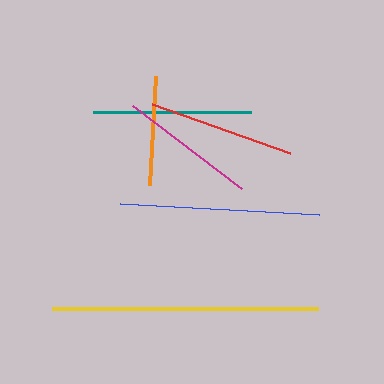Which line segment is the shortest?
The orange line is the shortest at approximately 110 pixels.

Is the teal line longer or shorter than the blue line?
The blue line is longer than the teal line.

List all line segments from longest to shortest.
From longest to shortest: yellow, blue, teal, red, magenta, orange.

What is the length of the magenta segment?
The magenta segment is approximately 138 pixels long.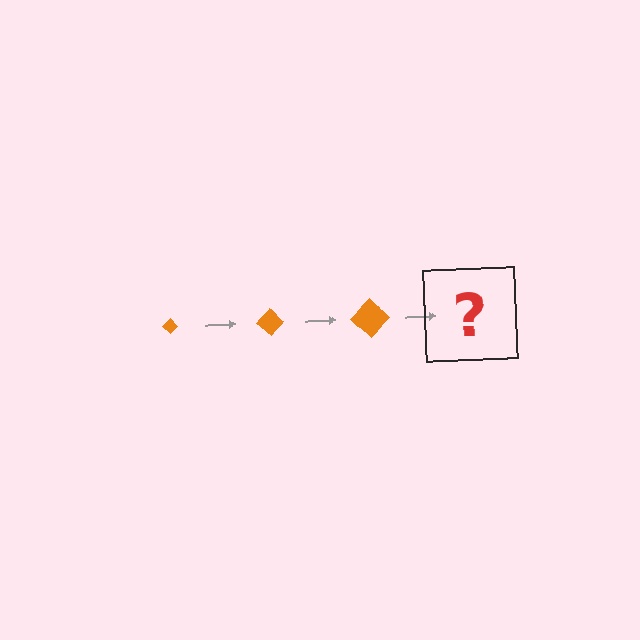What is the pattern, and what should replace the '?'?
The pattern is that the diamond gets progressively larger each step. The '?' should be an orange diamond, larger than the previous one.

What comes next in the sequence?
The next element should be an orange diamond, larger than the previous one.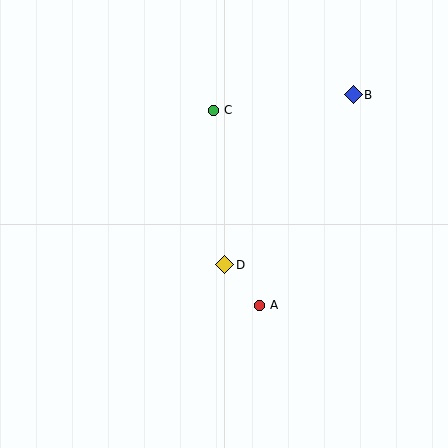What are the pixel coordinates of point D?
Point D is at (225, 265).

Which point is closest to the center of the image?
Point D at (225, 265) is closest to the center.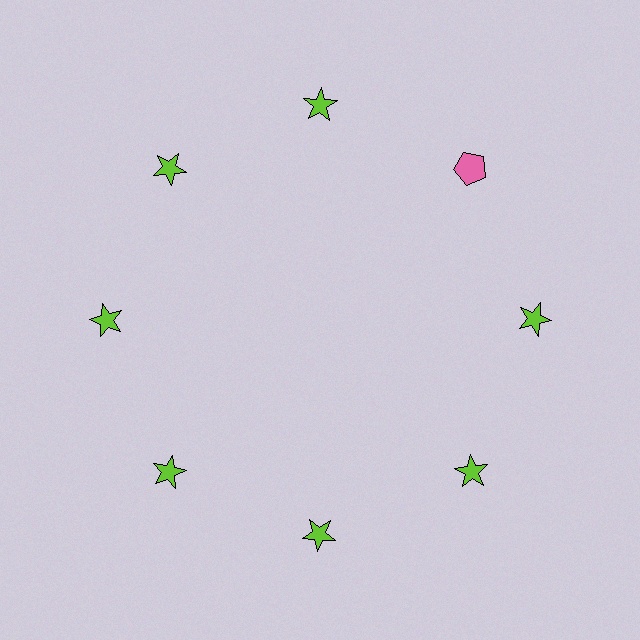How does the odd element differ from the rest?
It differs in both color (pink instead of lime) and shape (pentagon instead of star).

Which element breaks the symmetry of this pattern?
The pink pentagon at roughly the 2 o'clock position breaks the symmetry. All other shapes are lime stars.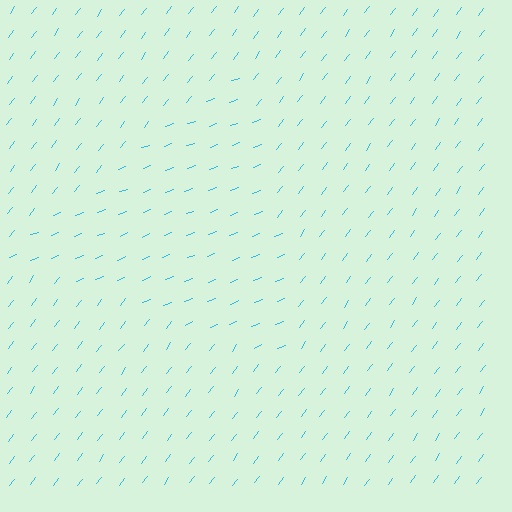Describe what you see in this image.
The image is filled with small cyan line segments. A triangle region in the image has lines oriented differently from the surrounding lines, creating a visible texture boundary.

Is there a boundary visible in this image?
Yes, there is a texture boundary formed by a change in line orientation.